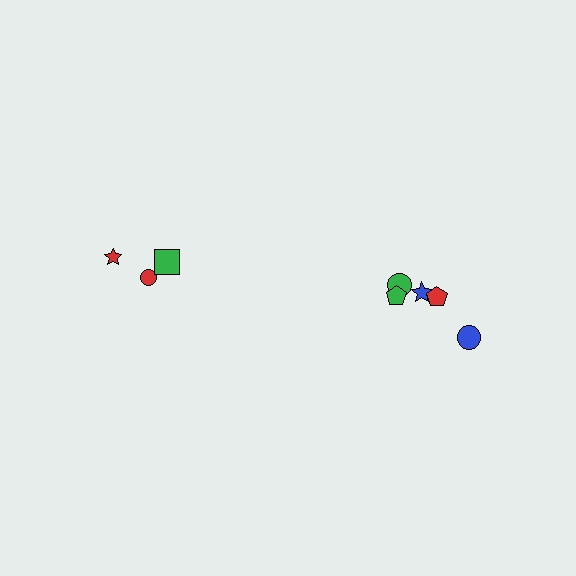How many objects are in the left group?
There are 3 objects.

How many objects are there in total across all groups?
There are 8 objects.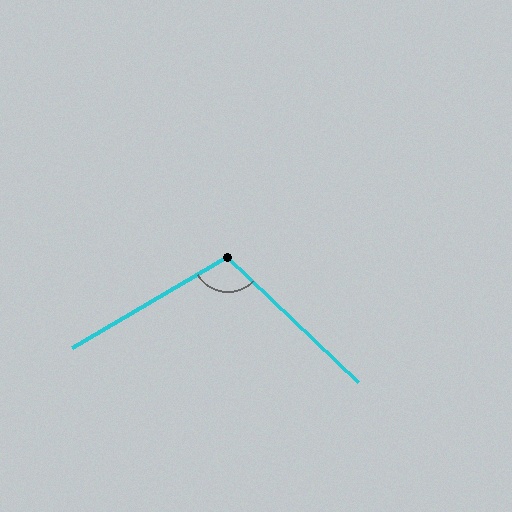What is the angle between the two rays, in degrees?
Approximately 106 degrees.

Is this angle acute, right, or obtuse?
It is obtuse.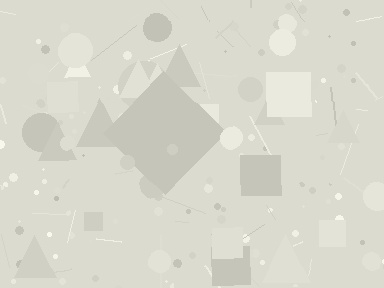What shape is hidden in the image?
A diamond is hidden in the image.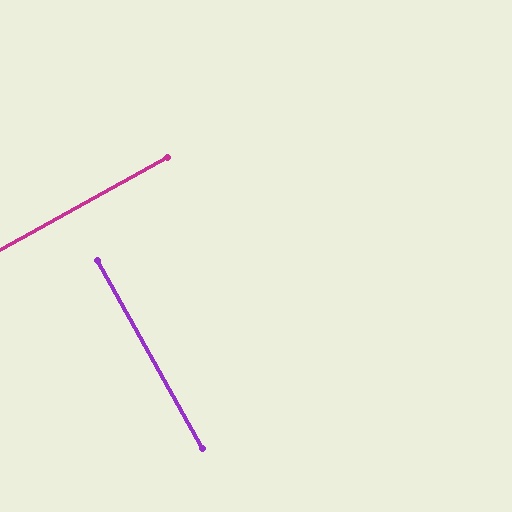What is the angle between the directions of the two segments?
Approximately 90 degrees.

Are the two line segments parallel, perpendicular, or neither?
Perpendicular — they meet at approximately 90°.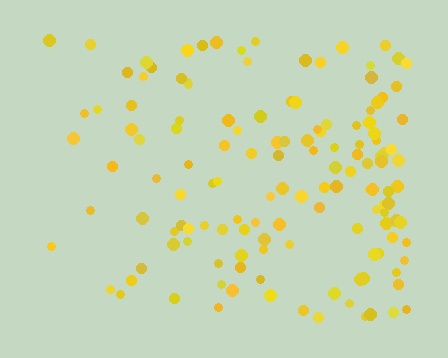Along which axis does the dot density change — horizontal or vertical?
Horizontal.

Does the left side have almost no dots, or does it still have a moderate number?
Still a moderate number, just noticeably fewer than the right.